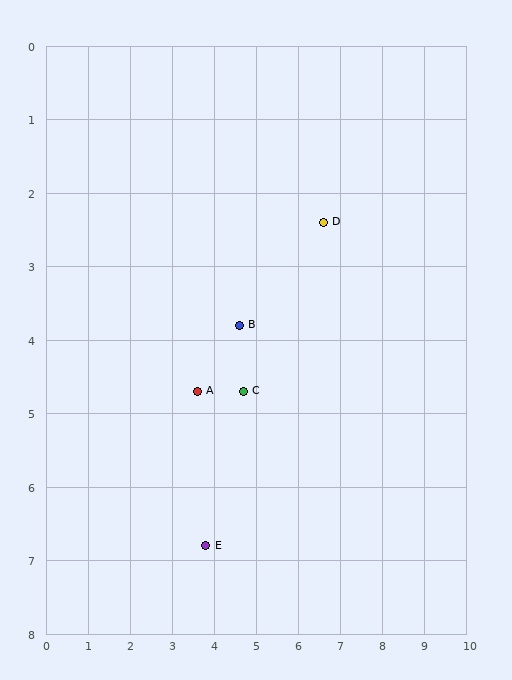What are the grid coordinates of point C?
Point C is at approximately (4.7, 4.7).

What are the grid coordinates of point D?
Point D is at approximately (6.6, 2.4).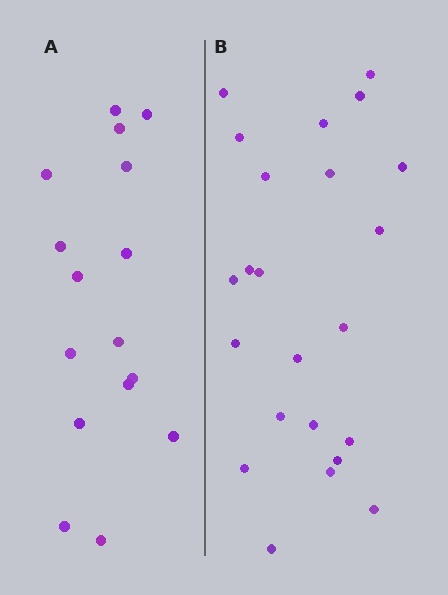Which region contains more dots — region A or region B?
Region B (the right region) has more dots.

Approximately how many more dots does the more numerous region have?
Region B has roughly 8 or so more dots than region A.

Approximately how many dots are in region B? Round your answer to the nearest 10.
About 20 dots. (The exact count is 23, which rounds to 20.)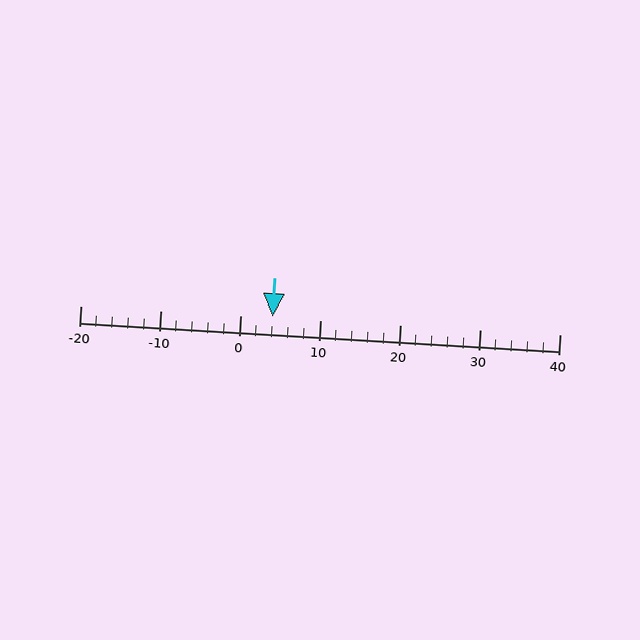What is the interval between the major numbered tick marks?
The major tick marks are spaced 10 units apart.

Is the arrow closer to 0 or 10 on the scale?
The arrow is closer to 0.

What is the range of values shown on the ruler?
The ruler shows values from -20 to 40.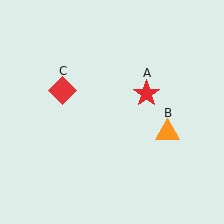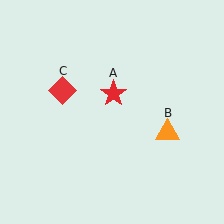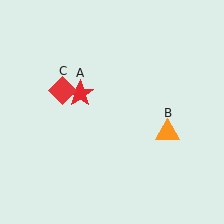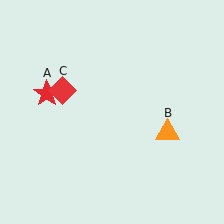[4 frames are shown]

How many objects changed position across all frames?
1 object changed position: red star (object A).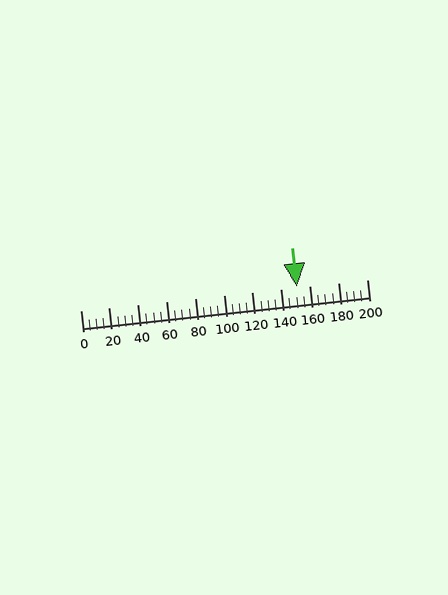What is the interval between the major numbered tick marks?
The major tick marks are spaced 20 units apart.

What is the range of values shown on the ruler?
The ruler shows values from 0 to 200.